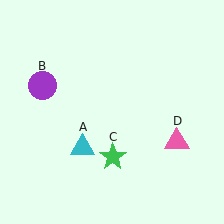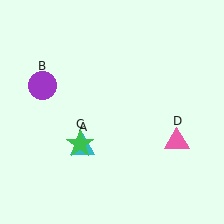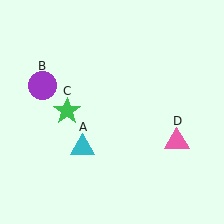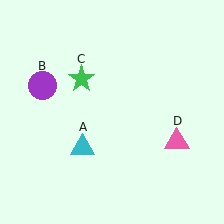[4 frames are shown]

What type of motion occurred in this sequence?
The green star (object C) rotated clockwise around the center of the scene.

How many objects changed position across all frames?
1 object changed position: green star (object C).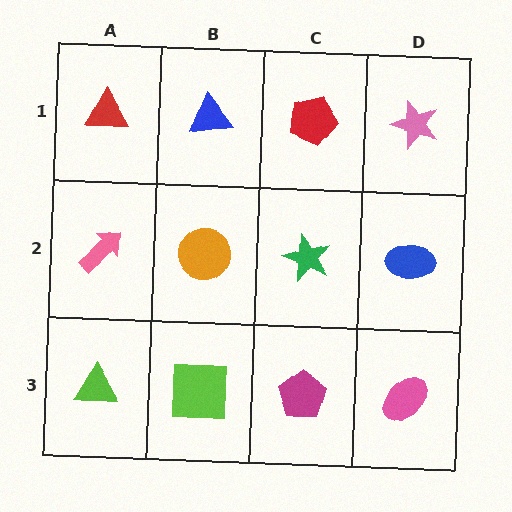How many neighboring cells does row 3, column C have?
3.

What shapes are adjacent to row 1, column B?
An orange circle (row 2, column B), a red triangle (row 1, column A), a red pentagon (row 1, column C).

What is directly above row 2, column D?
A pink star.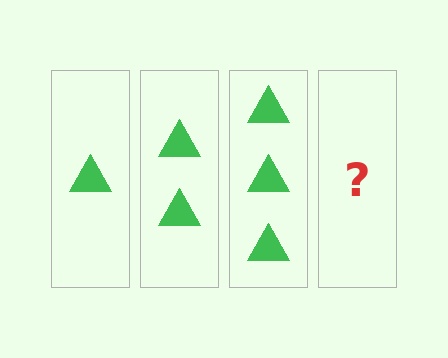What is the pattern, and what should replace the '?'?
The pattern is that each step adds one more triangle. The '?' should be 4 triangles.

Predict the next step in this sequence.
The next step is 4 triangles.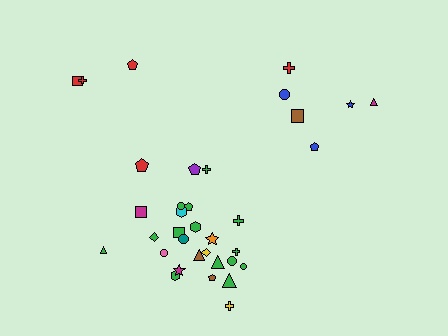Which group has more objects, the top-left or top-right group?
The top-right group.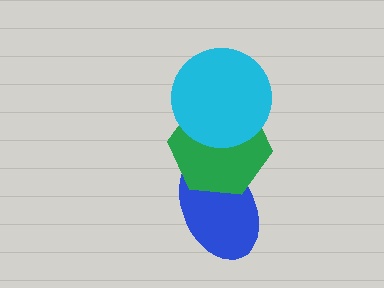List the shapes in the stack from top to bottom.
From top to bottom: the cyan circle, the green hexagon, the blue ellipse.